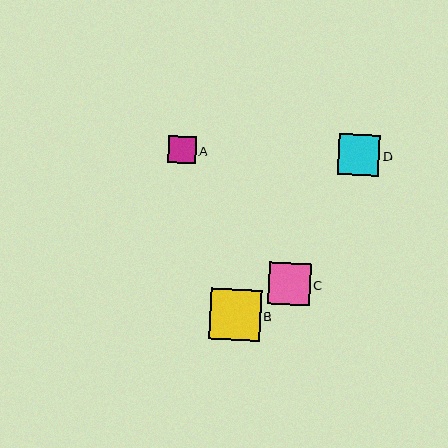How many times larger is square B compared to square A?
Square B is approximately 1.9 times the size of square A.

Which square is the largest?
Square B is the largest with a size of approximately 51 pixels.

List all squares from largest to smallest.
From largest to smallest: B, C, D, A.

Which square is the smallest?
Square A is the smallest with a size of approximately 27 pixels.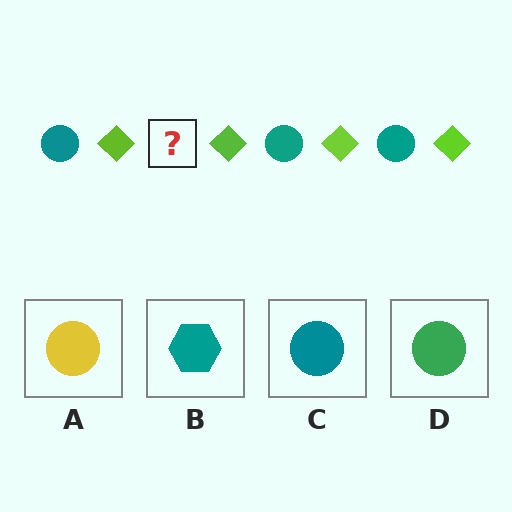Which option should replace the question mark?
Option C.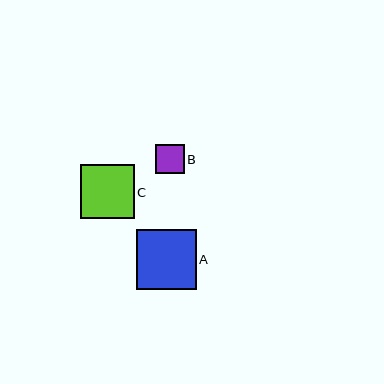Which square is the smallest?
Square B is the smallest with a size of approximately 29 pixels.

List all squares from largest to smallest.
From largest to smallest: A, C, B.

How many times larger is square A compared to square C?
Square A is approximately 1.1 times the size of square C.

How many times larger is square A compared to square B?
Square A is approximately 2.1 times the size of square B.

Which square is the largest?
Square A is the largest with a size of approximately 59 pixels.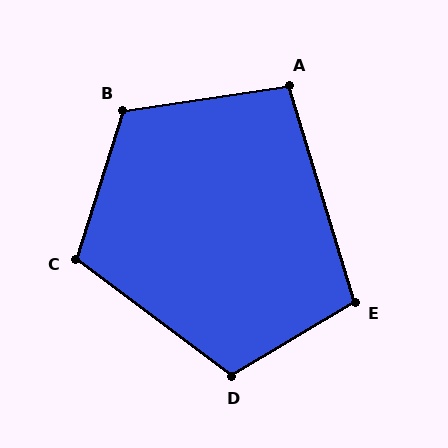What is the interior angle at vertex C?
Approximately 109 degrees (obtuse).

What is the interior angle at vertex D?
Approximately 112 degrees (obtuse).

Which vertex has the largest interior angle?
B, at approximately 116 degrees.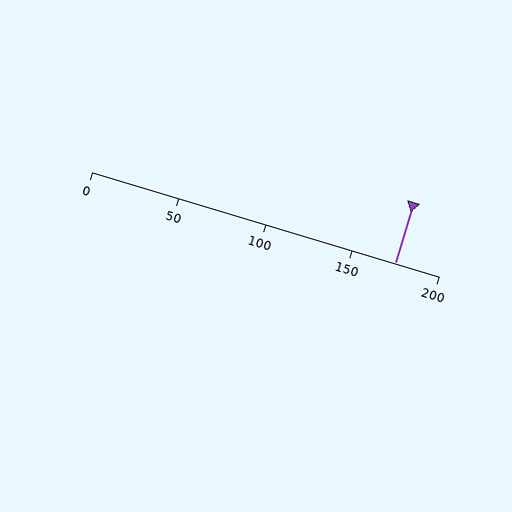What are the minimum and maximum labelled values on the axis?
The axis runs from 0 to 200.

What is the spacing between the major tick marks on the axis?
The major ticks are spaced 50 apart.